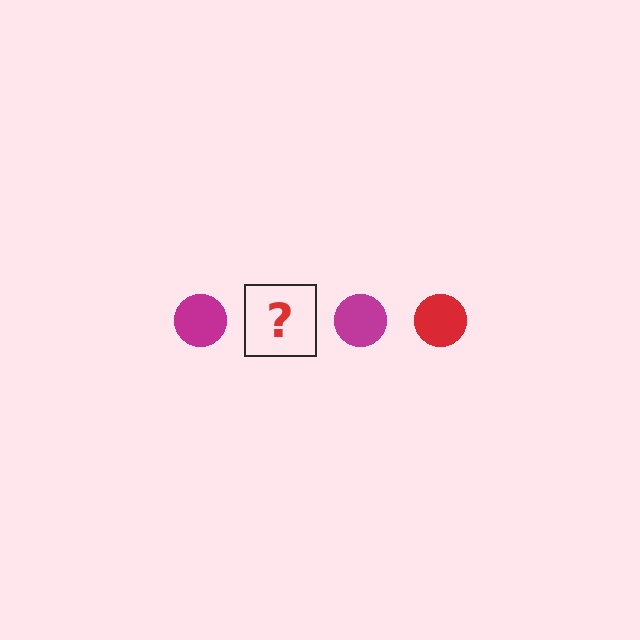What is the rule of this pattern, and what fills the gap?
The rule is that the pattern cycles through magenta, red circles. The gap should be filled with a red circle.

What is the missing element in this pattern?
The missing element is a red circle.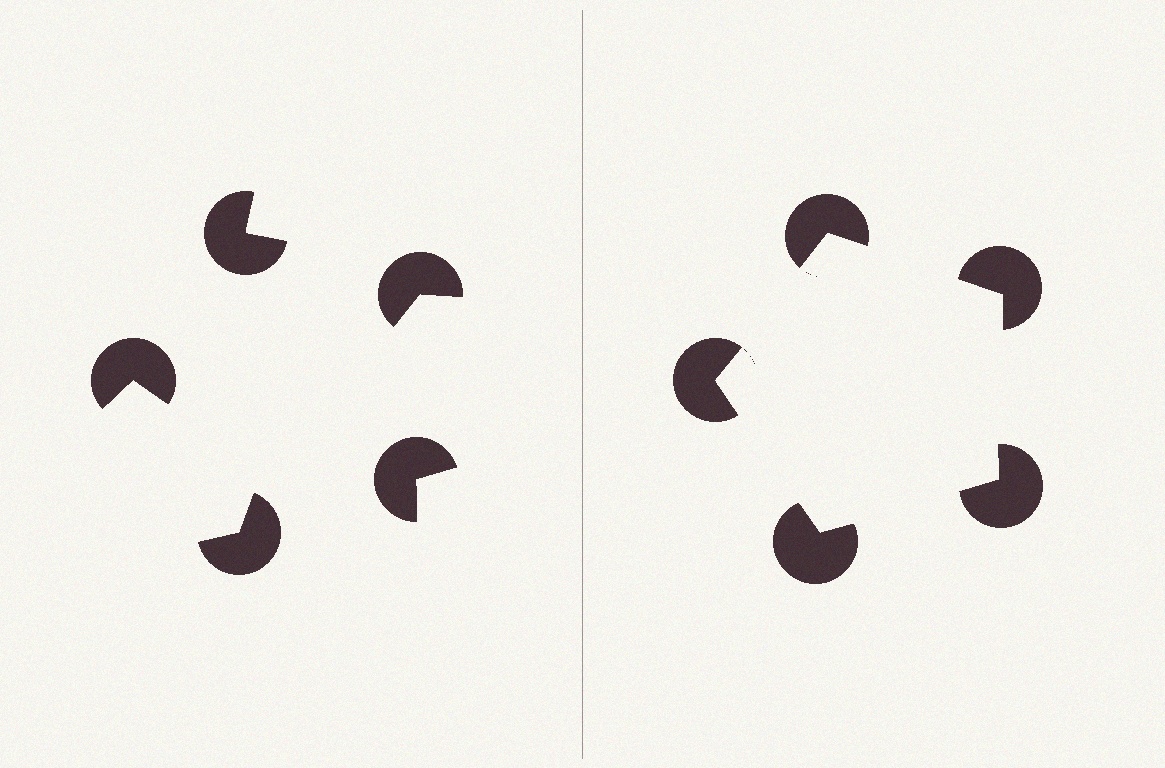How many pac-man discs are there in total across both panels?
10 — 5 on each side.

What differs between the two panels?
The pac-man discs are positioned identically on both sides; only the wedge orientations differ. On the right they align to a pentagon; on the left they are misaligned.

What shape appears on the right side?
An illusory pentagon.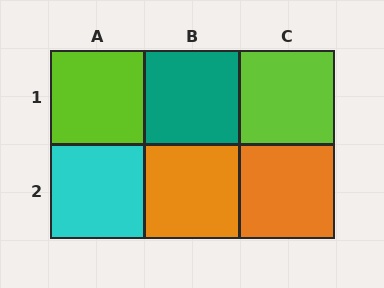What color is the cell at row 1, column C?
Lime.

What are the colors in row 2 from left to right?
Cyan, orange, orange.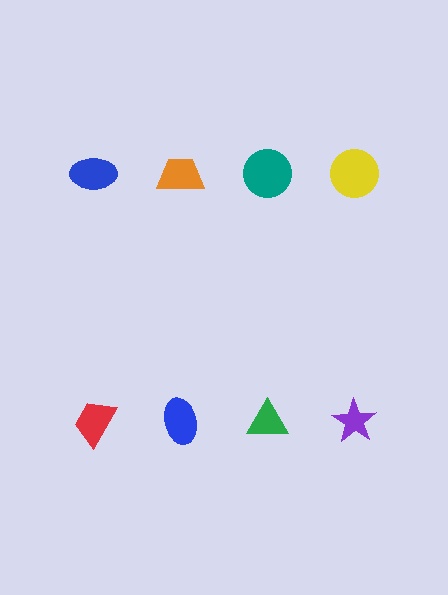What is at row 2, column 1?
A red trapezoid.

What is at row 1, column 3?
A teal circle.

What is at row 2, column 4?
A purple star.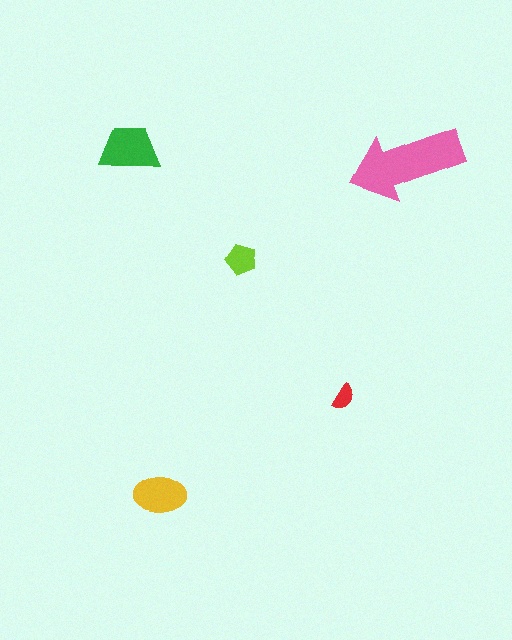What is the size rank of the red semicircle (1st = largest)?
5th.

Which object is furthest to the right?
The pink arrow is rightmost.